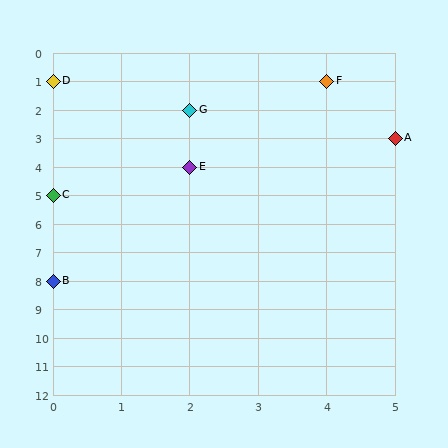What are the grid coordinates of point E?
Point E is at grid coordinates (2, 4).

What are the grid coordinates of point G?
Point G is at grid coordinates (2, 2).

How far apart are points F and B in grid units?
Points F and B are 4 columns and 7 rows apart (about 8.1 grid units diagonally).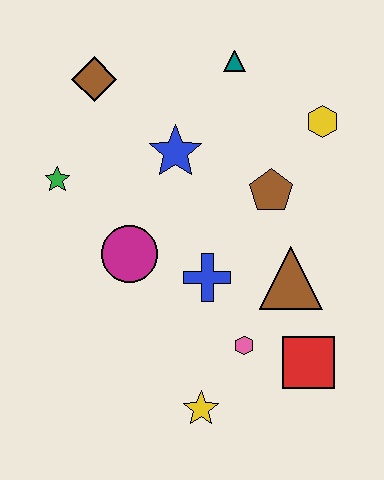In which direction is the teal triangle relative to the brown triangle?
The teal triangle is above the brown triangle.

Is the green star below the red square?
No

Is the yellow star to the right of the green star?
Yes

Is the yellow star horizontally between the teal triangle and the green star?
Yes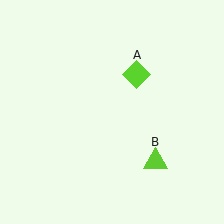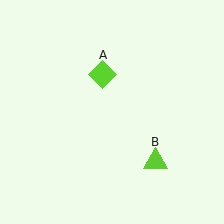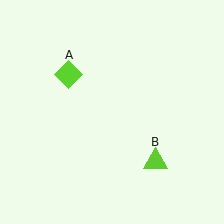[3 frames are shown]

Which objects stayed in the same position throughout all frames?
Lime triangle (object B) remained stationary.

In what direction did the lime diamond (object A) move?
The lime diamond (object A) moved left.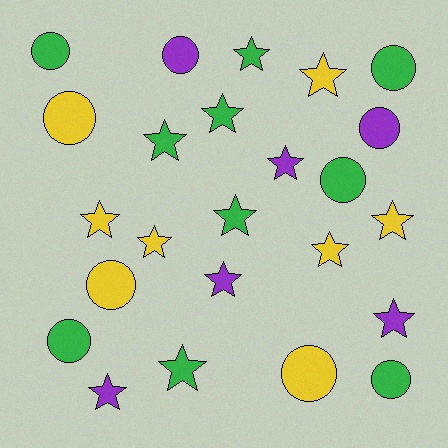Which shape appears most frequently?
Star, with 14 objects.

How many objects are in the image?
There are 24 objects.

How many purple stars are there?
There are 4 purple stars.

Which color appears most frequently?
Green, with 10 objects.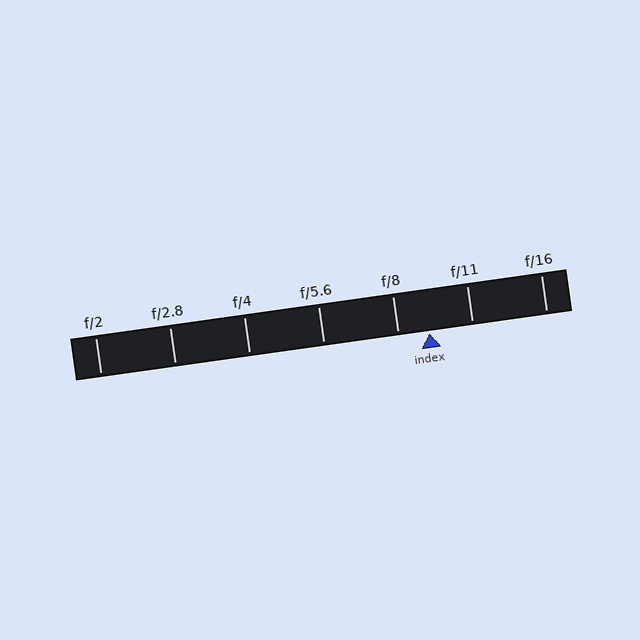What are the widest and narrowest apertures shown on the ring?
The widest aperture shown is f/2 and the narrowest is f/16.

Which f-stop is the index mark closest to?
The index mark is closest to f/8.